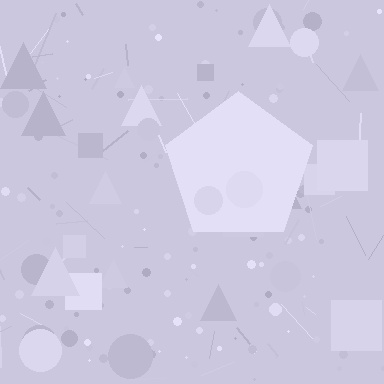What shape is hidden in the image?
A pentagon is hidden in the image.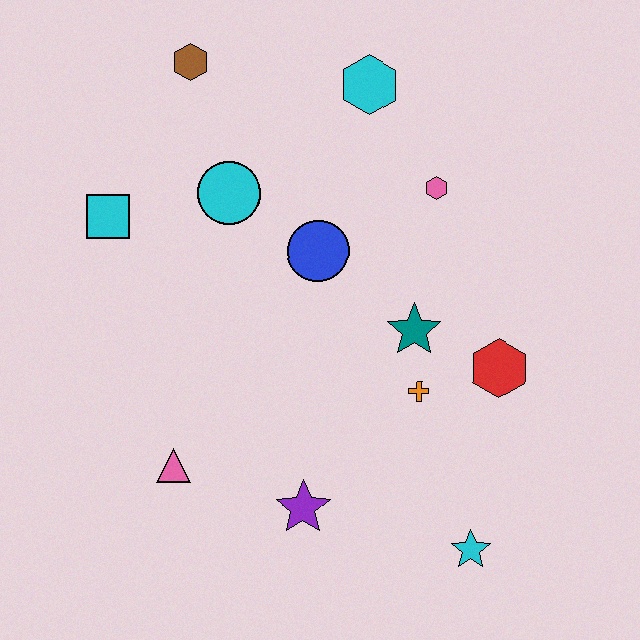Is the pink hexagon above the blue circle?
Yes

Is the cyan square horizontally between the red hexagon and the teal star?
No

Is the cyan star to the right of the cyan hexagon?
Yes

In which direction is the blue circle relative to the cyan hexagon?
The blue circle is below the cyan hexagon.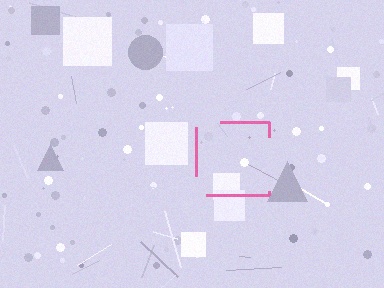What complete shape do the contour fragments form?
The contour fragments form a square.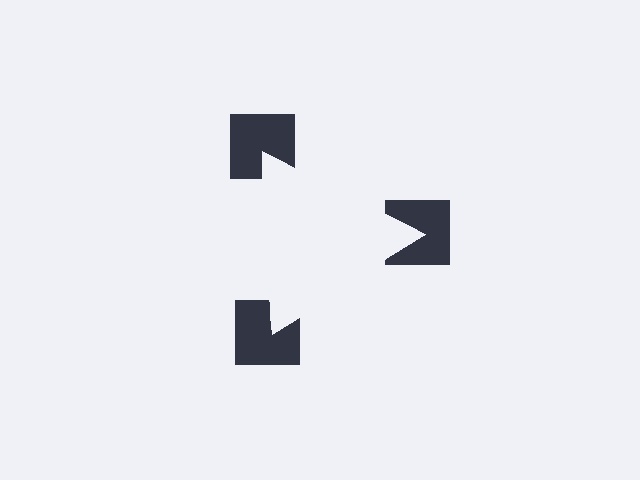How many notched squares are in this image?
There are 3 — one at each vertex of the illusory triangle.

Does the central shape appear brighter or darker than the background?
It typically appears slightly brighter than the background, even though no actual brightness change is drawn.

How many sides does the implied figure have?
3 sides.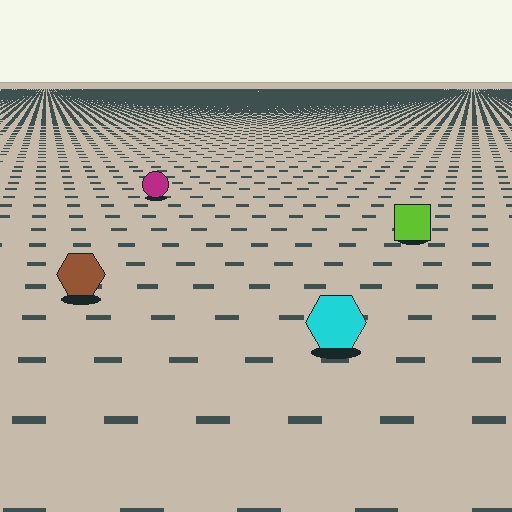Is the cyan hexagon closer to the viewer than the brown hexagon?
Yes. The cyan hexagon is closer — you can tell from the texture gradient: the ground texture is coarser near it.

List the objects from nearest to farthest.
From nearest to farthest: the cyan hexagon, the brown hexagon, the lime square, the magenta circle.